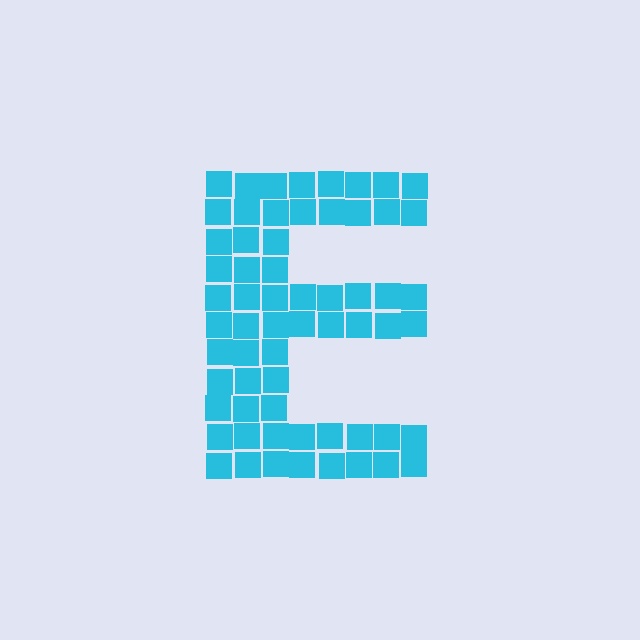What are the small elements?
The small elements are squares.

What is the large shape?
The large shape is the letter E.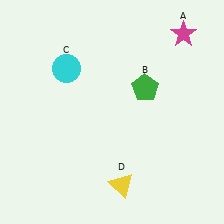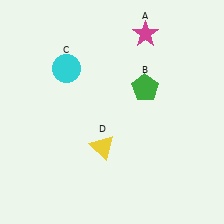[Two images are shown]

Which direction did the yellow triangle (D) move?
The yellow triangle (D) moved up.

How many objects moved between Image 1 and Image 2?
2 objects moved between the two images.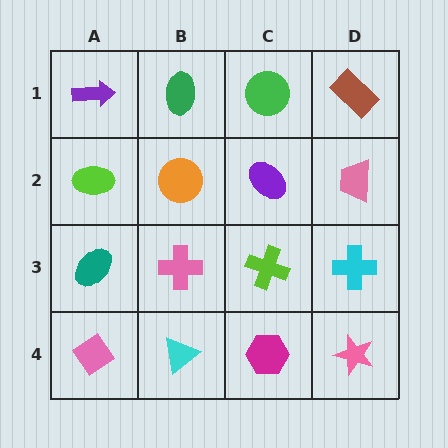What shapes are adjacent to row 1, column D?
A pink trapezoid (row 2, column D), a green circle (row 1, column C).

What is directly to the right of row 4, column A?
A cyan triangle.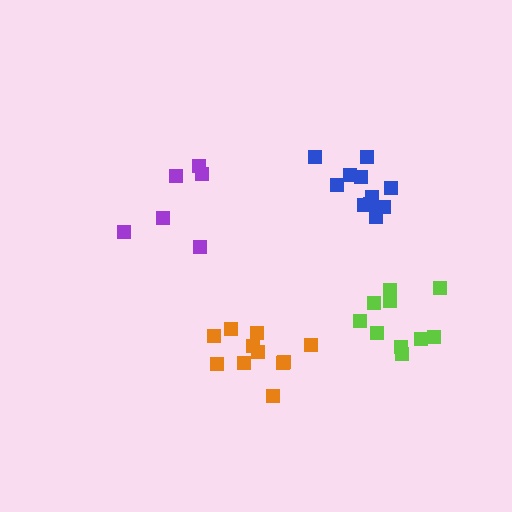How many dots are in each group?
Group 1: 11 dots, Group 2: 10 dots, Group 3: 11 dots, Group 4: 6 dots (38 total).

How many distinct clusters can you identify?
There are 4 distinct clusters.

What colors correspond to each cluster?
The clusters are colored: blue, lime, orange, purple.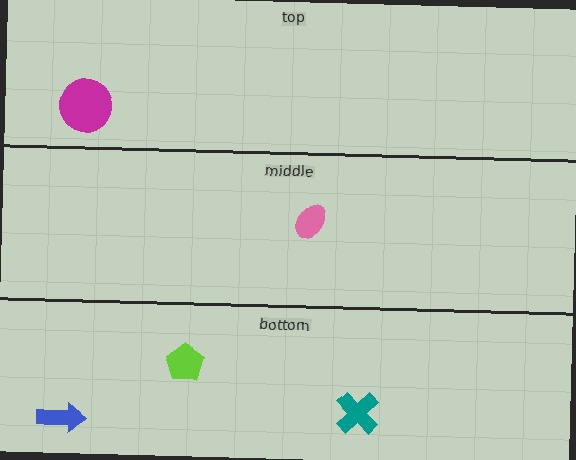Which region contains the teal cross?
The bottom region.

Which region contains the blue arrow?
The bottom region.